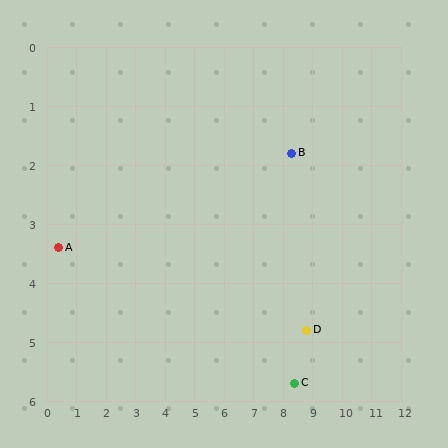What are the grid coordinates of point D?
Point D is at approximately (8.8, 4.8).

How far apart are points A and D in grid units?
Points A and D are about 8.5 grid units apart.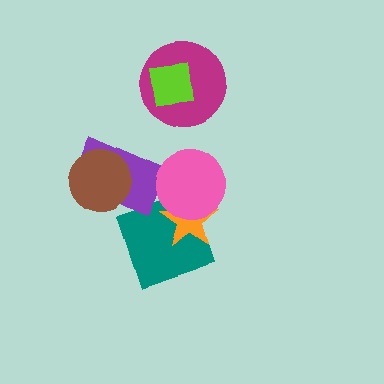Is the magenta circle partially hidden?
Yes, it is partially covered by another shape.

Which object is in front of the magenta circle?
The lime square is in front of the magenta circle.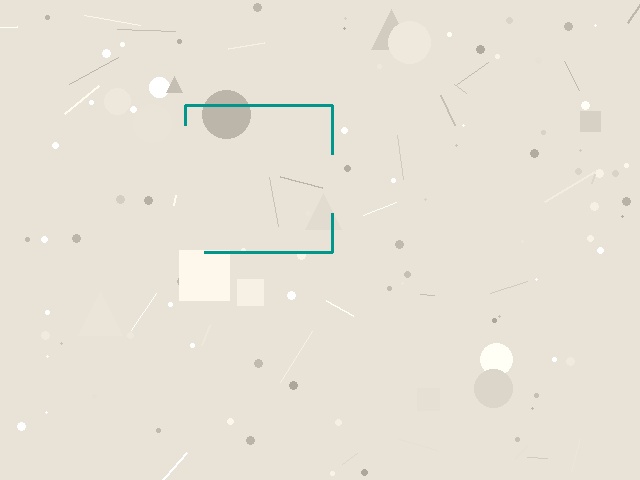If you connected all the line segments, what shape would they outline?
They would outline a square.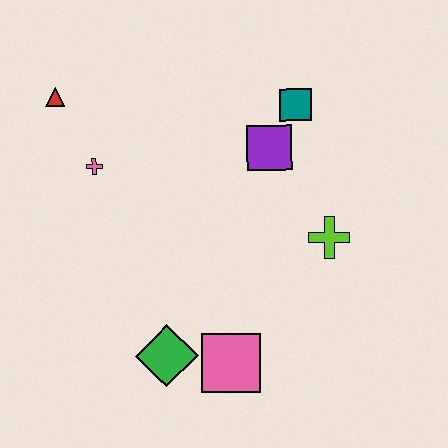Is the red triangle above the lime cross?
Yes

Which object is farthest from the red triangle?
The pink square is farthest from the red triangle.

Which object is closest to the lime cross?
The purple square is closest to the lime cross.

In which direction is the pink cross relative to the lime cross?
The pink cross is to the left of the lime cross.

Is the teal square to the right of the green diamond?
Yes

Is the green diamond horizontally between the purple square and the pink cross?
Yes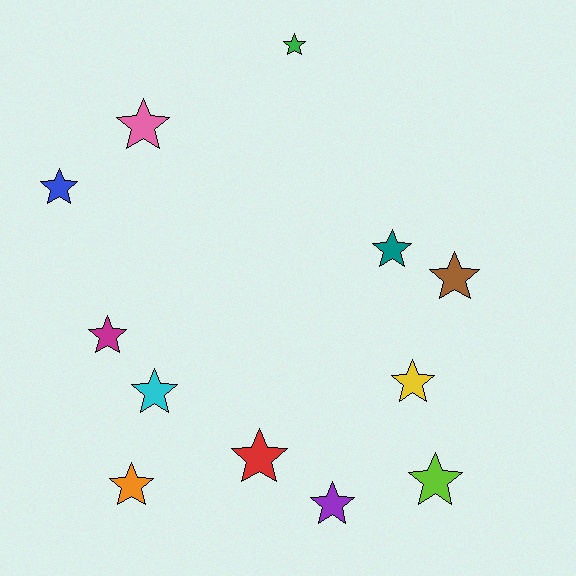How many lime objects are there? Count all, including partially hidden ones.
There is 1 lime object.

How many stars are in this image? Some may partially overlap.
There are 12 stars.